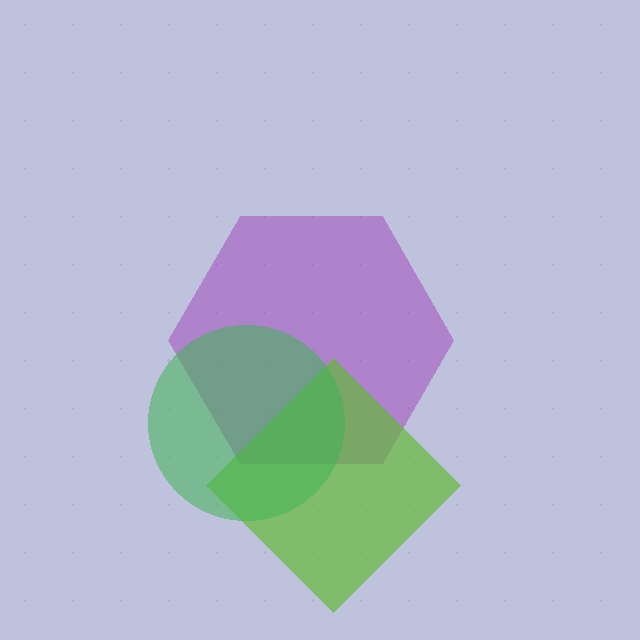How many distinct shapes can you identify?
There are 3 distinct shapes: a purple hexagon, a lime diamond, a green circle.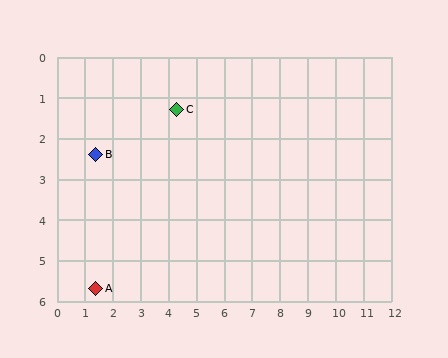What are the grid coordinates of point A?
Point A is at approximately (1.4, 5.7).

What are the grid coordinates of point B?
Point B is at approximately (1.4, 2.4).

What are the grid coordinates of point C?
Point C is at approximately (4.3, 1.3).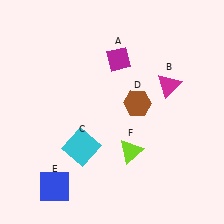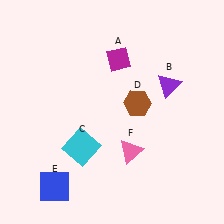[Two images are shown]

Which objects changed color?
B changed from magenta to purple. F changed from lime to pink.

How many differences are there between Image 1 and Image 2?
There are 2 differences between the two images.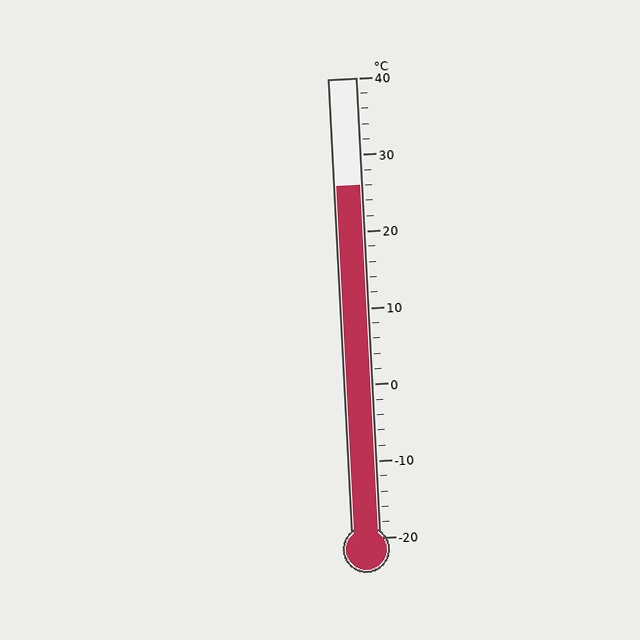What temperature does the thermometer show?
The thermometer shows approximately 26°C.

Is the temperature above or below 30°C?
The temperature is below 30°C.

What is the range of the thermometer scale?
The thermometer scale ranges from -20°C to 40°C.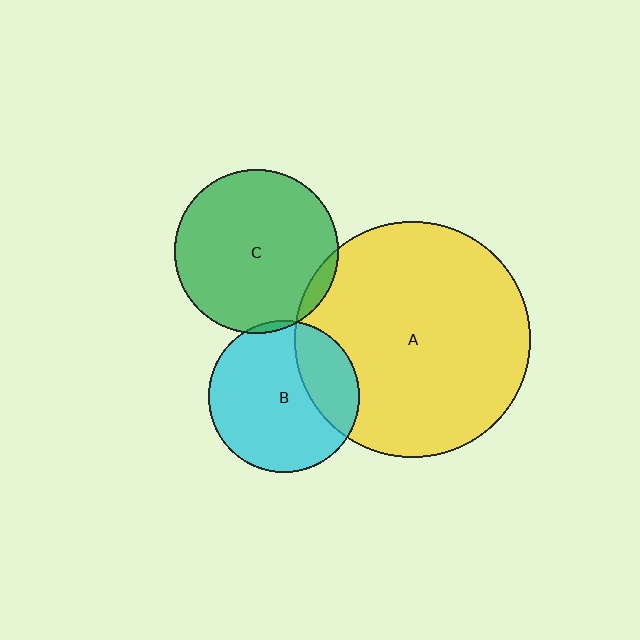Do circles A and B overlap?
Yes.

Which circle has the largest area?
Circle A (yellow).